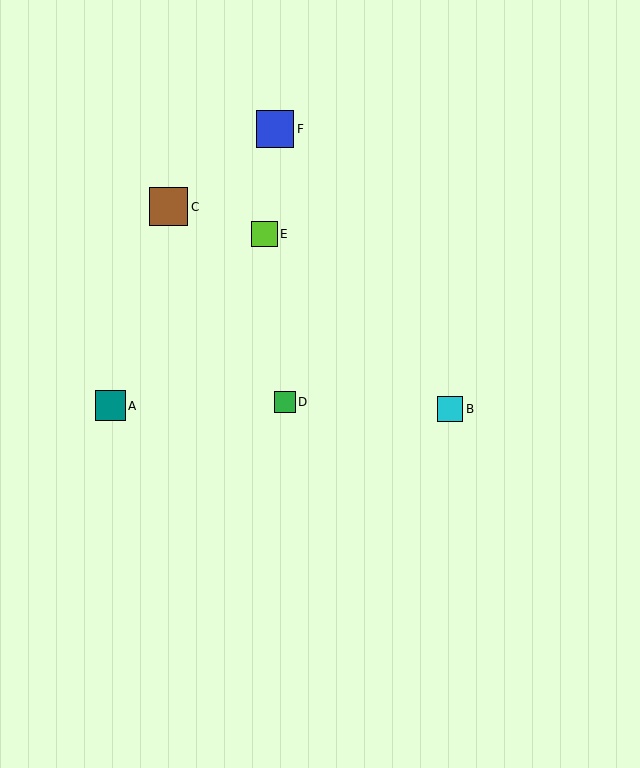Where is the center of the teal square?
The center of the teal square is at (110, 406).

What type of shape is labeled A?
Shape A is a teal square.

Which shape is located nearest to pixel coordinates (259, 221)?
The lime square (labeled E) at (264, 234) is nearest to that location.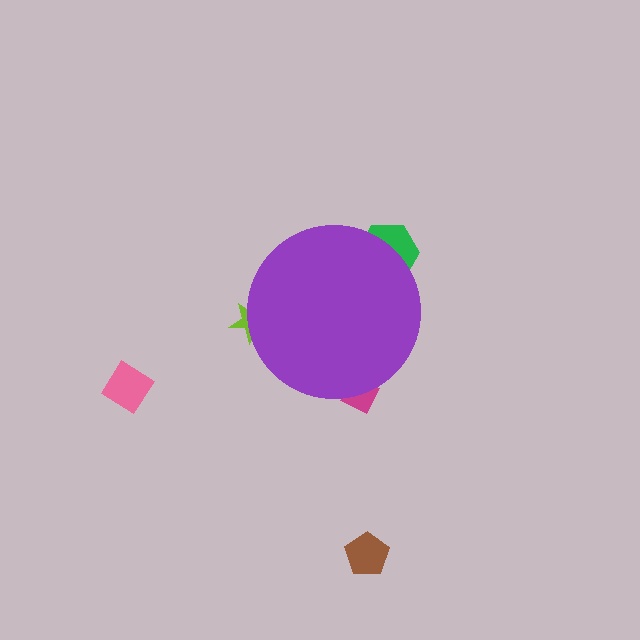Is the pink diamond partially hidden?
No, the pink diamond is fully visible.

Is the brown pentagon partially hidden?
No, the brown pentagon is fully visible.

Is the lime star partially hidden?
Yes, the lime star is partially hidden behind the purple circle.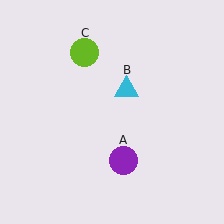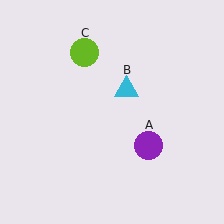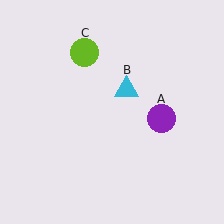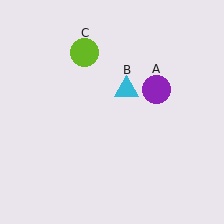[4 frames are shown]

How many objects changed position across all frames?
1 object changed position: purple circle (object A).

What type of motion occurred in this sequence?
The purple circle (object A) rotated counterclockwise around the center of the scene.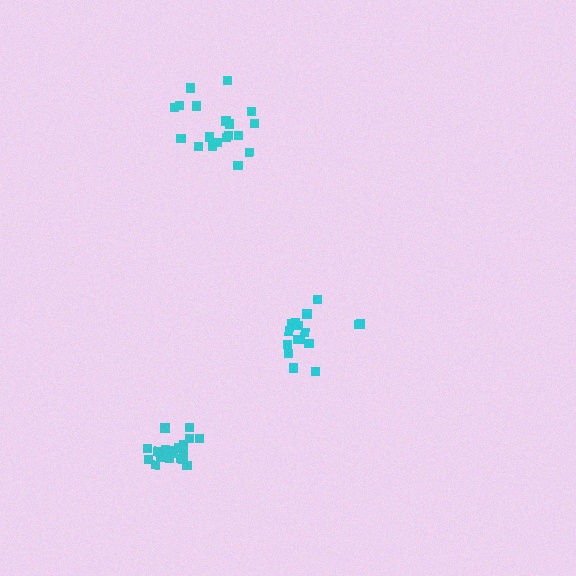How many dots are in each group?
Group 1: 16 dots, Group 2: 19 dots, Group 3: 20 dots (55 total).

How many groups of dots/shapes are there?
There are 3 groups.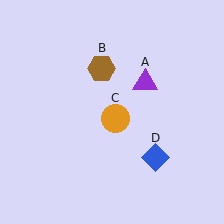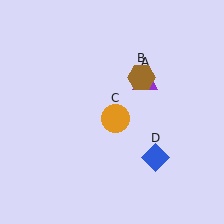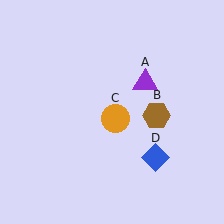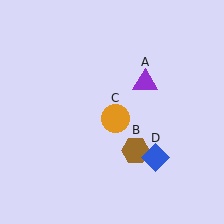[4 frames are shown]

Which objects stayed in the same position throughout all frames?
Purple triangle (object A) and orange circle (object C) and blue diamond (object D) remained stationary.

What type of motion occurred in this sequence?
The brown hexagon (object B) rotated clockwise around the center of the scene.